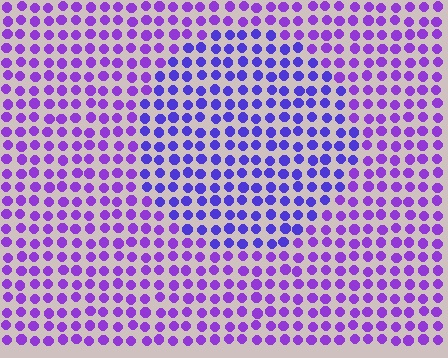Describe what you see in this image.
The image is filled with small purple elements in a uniform arrangement. A circle-shaped region is visible where the elements are tinted to a slightly different hue, forming a subtle color boundary.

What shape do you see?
I see a circle.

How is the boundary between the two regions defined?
The boundary is defined purely by a slight shift in hue (about 26 degrees). Spacing, size, and orientation are identical on both sides.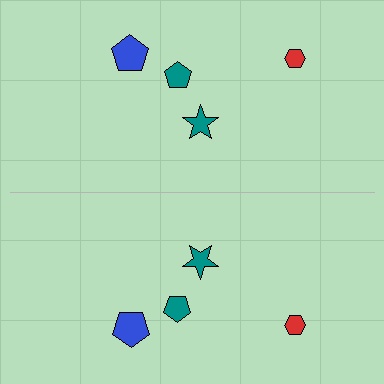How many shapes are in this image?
There are 8 shapes in this image.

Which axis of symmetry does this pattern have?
The pattern has a horizontal axis of symmetry running through the center of the image.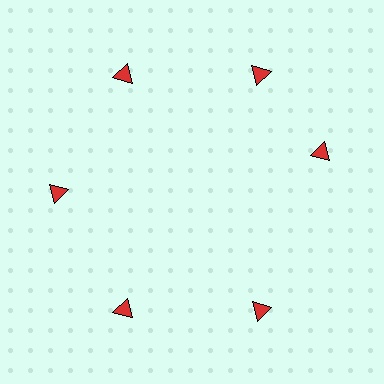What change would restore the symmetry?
The symmetry would be restored by rotating it back into even spacing with its neighbors so that all 6 triangles sit at equal angles and equal distance from the center.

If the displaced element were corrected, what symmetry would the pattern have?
It would have 6-fold rotational symmetry — the pattern would map onto itself every 60 degrees.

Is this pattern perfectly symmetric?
No. The 6 red triangles are arranged in a ring, but one element near the 3 o'clock position is rotated out of alignment along the ring, breaking the 6-fold rotational symmetry.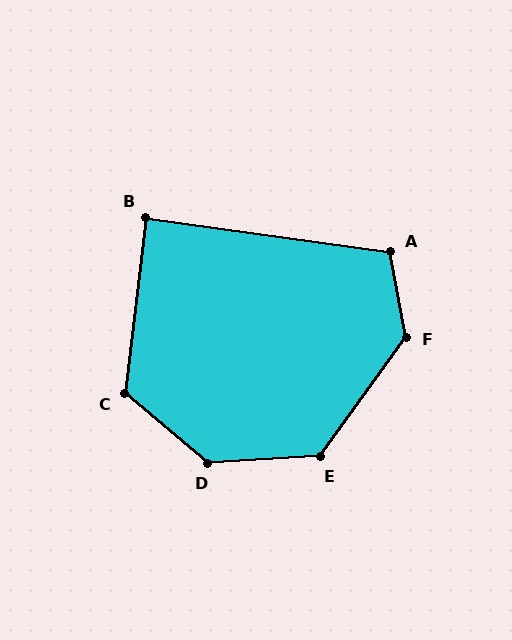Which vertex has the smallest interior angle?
B, at approximately 89 degrees.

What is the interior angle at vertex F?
Approximately 134 degrees (obtuse).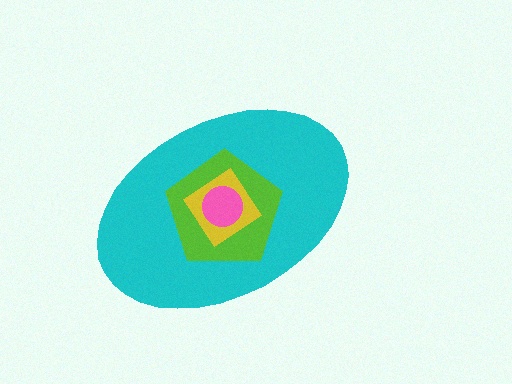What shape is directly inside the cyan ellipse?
The lime pentagon.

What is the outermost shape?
The cyan ellipse.